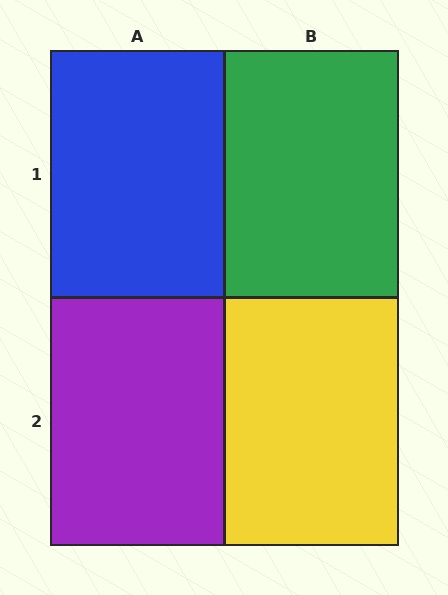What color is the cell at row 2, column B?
Yellow.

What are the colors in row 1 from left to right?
Blue, green.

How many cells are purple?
1 cell is purple.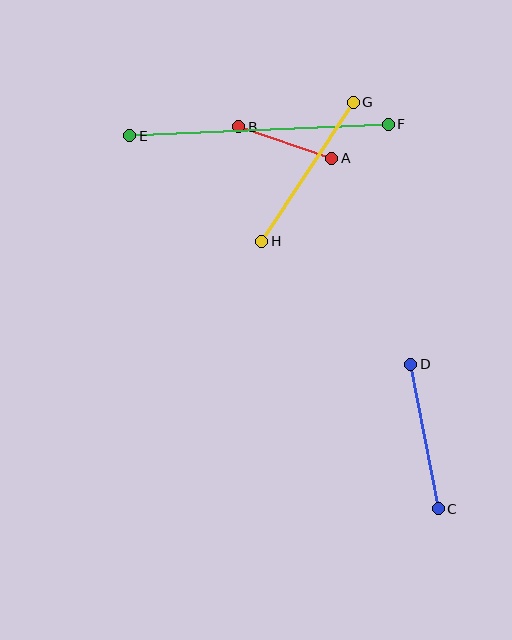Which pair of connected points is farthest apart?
Points E and F are farthest apart.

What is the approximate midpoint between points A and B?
The midpoint is at approximately (285, 142) pixels.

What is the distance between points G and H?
The distance is approximately 167 pixels.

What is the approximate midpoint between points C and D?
The midpoint is at approximately (424, 437) pixels.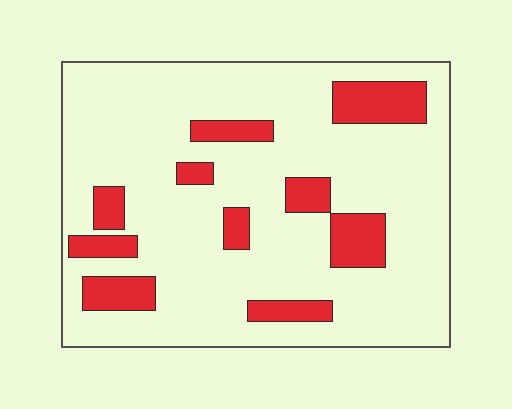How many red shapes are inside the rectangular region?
10.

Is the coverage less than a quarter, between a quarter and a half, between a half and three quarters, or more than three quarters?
Less than a quarter.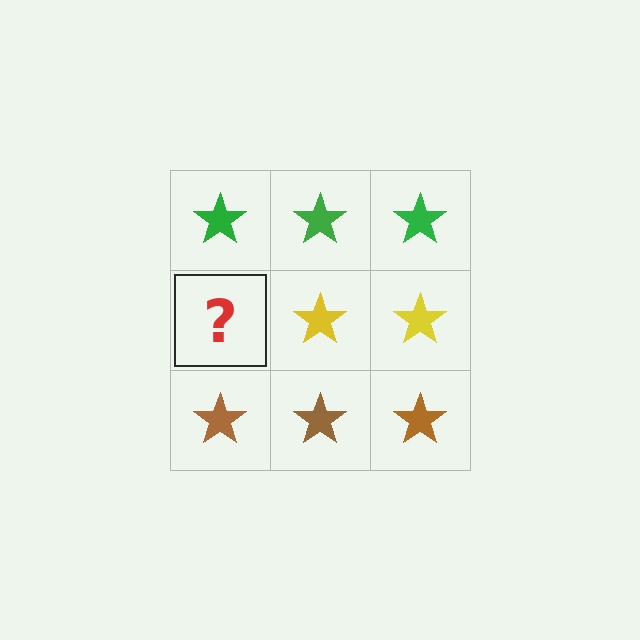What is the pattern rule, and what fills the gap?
The rule is that each row has a consistent color. The gap should be filled with a yellow star.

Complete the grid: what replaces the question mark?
The question mark should be replaced with a yellow star.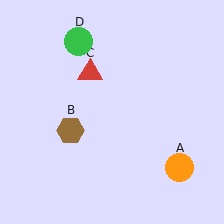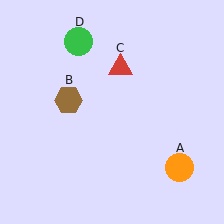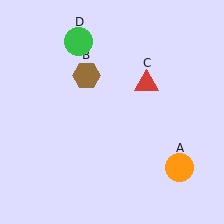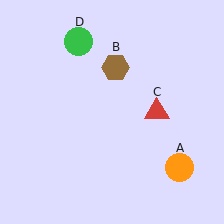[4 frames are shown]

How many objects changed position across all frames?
2 objects changed position: brown hexagon (object B), red triangle (object C).